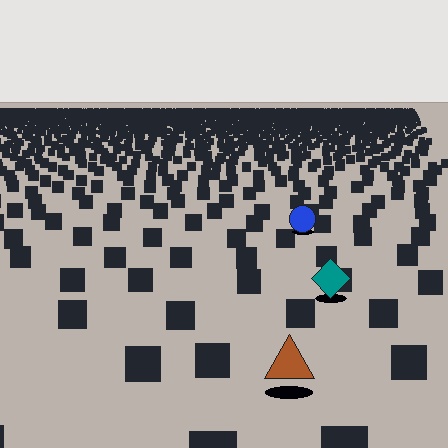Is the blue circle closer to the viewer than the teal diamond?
No. The teal diamond is closer — you can tell from the texture gradient: the ground texture is coarser near it.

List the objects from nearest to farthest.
From nearest to farthest: the brown triangle, the teal diamond, the blue circle.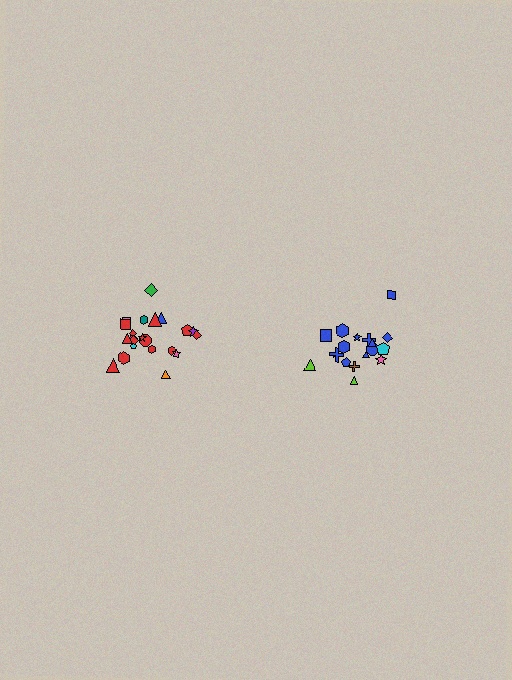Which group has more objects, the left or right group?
The left group.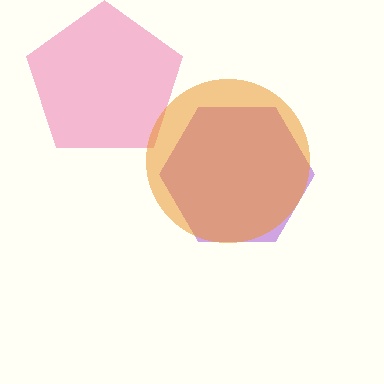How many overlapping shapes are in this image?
There are 3 overlapping shapes in the image.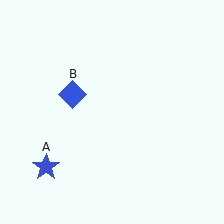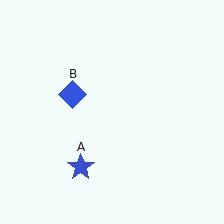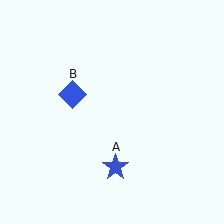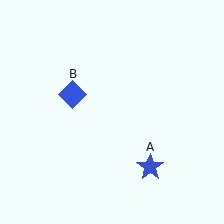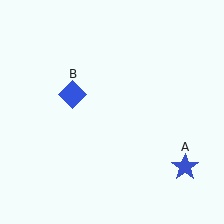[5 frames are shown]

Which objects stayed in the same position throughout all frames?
Blue diamond (object B) remained stationary.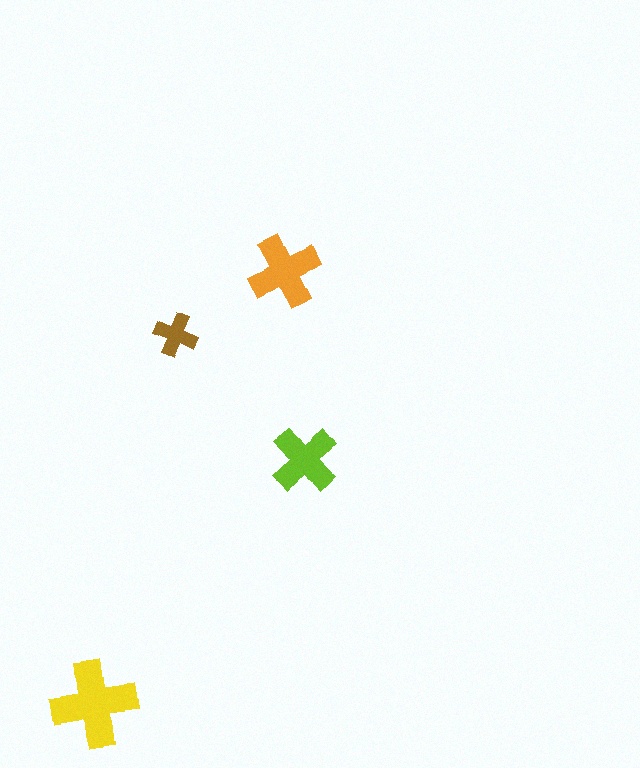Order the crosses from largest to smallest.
the yellow one, the orange one, the lime one, the brown one.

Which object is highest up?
The orange cross is topmost.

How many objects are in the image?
There are 4 objects in the image.